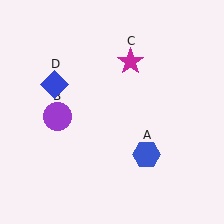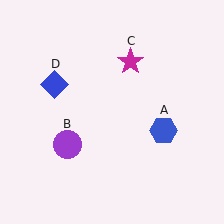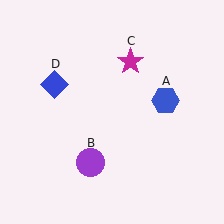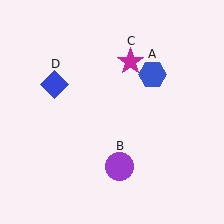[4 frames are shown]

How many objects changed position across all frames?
2 objects changed position: blue hexagon (object A), purple circle (object B).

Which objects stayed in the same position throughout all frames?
Magenta star (object C) and blue diamond (object D) remained stationary.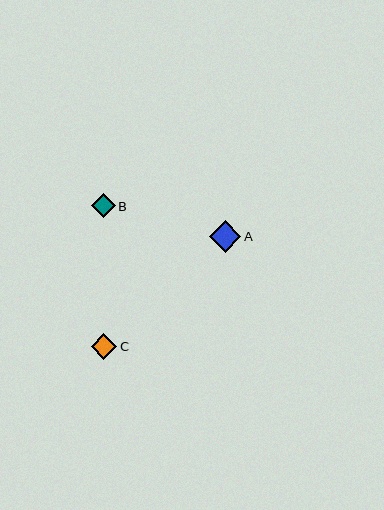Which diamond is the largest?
Diamond A is the largest with a size of approximately 32 pixels.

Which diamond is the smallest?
Diamond B is the smallest with a size of approximately 23 pixels.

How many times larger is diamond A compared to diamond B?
Diamond A is approximately 1.4 times the size of diamond B.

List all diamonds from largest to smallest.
From largest to smallest: A, C, B.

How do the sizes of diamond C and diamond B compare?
Diamond C and diamond B are approximately the same size.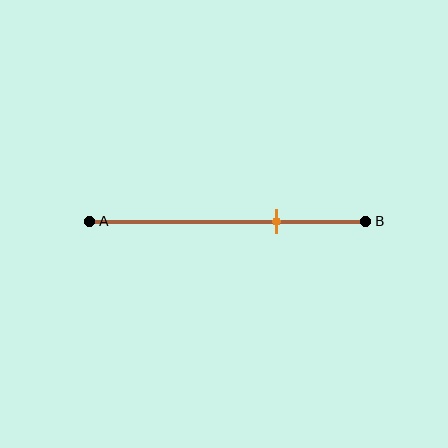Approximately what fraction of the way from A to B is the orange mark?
The orange mark is approximately 70% of the way from A to B.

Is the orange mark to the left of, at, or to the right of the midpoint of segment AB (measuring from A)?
The orange mark is to the right of the midpoint of segment AB.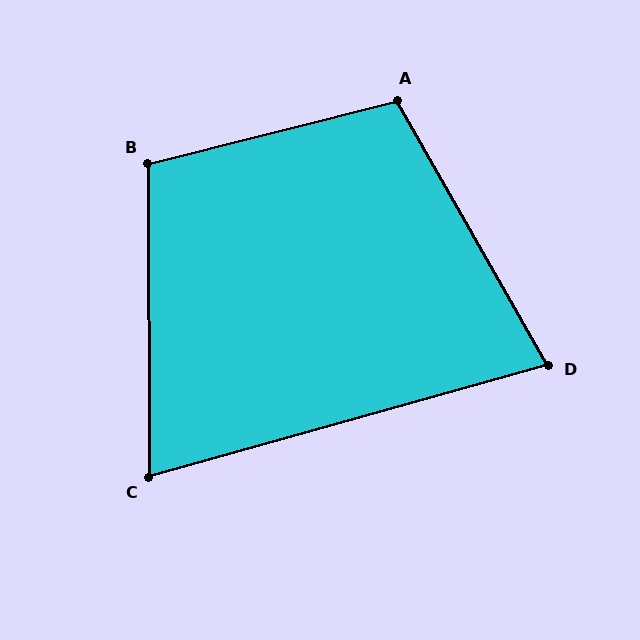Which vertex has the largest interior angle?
A, at approximately 105 degrees.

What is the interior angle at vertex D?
Approximately 76 degrees (acute).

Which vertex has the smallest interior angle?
C, at approximately 75 degrees.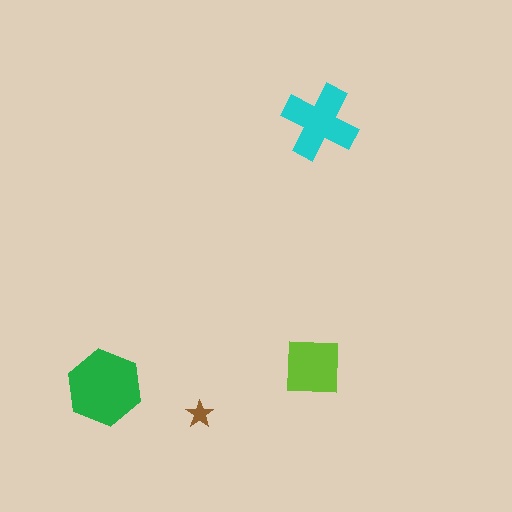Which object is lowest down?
The brown star is bottommost.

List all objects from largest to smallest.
The green hexagon, the cyan cross, the lime square, the brown star.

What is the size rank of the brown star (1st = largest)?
4th.